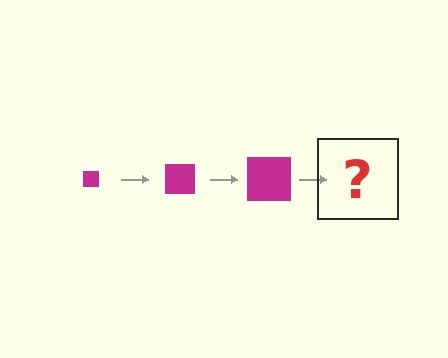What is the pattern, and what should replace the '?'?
The pattern is that the square gets progressively larger each step. The '?' should be a magenta square, larger than the previous one.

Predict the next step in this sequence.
The next step is a magenta square, larger than the previous one.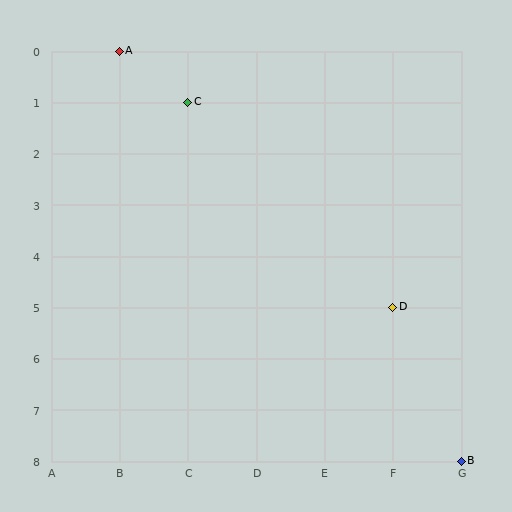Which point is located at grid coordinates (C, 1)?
Point C is at (C, 1).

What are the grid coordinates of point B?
Point B is at grid coordinates (G, 8).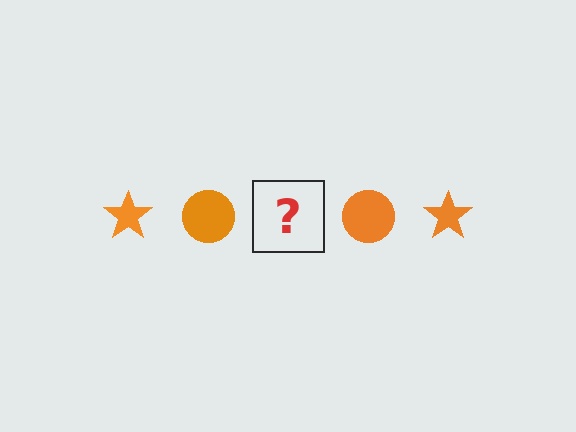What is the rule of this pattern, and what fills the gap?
The rule is that the pattern cycles through star, circle shapes in orange. The gap should be filled with an orange star.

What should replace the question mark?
The question mark should be replaced with an orange star.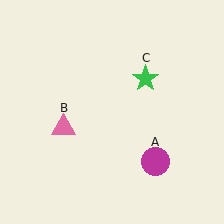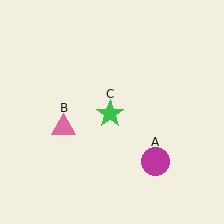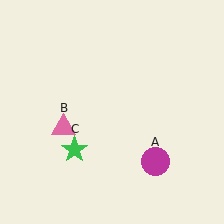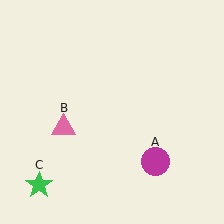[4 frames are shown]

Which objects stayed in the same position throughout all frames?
Magenta circle (object A) and pink triangle (object B) remained stationary.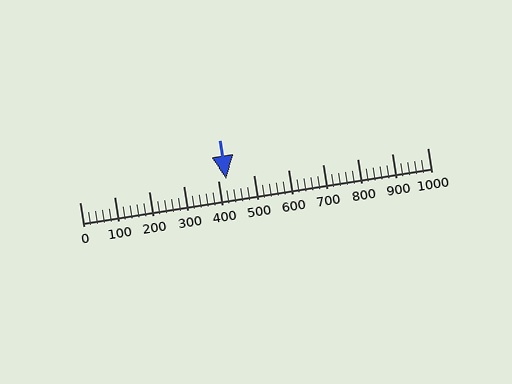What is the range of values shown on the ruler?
The ruler shows values from 0 to 1000.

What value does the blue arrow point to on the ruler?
The blue arrow points to approximately 423.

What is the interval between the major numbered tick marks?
The major tick marks are spaced 100 units apart.